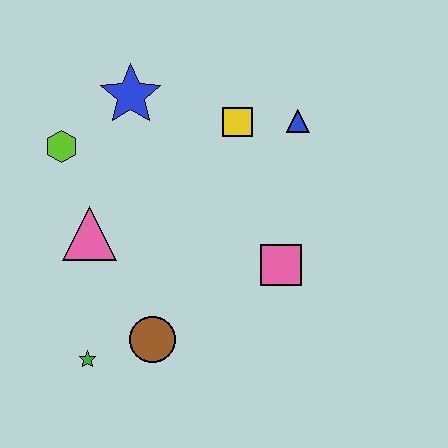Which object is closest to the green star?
The brown circle is closest to the green star.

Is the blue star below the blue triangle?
No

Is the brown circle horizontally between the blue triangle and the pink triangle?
Yes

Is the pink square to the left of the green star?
No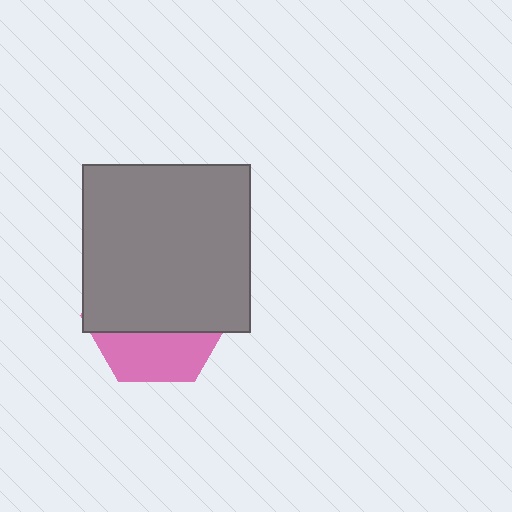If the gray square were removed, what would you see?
You would see the complete pink hexagon.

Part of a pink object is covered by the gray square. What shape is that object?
It is a hexagon.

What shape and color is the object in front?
The object in front is a gray square.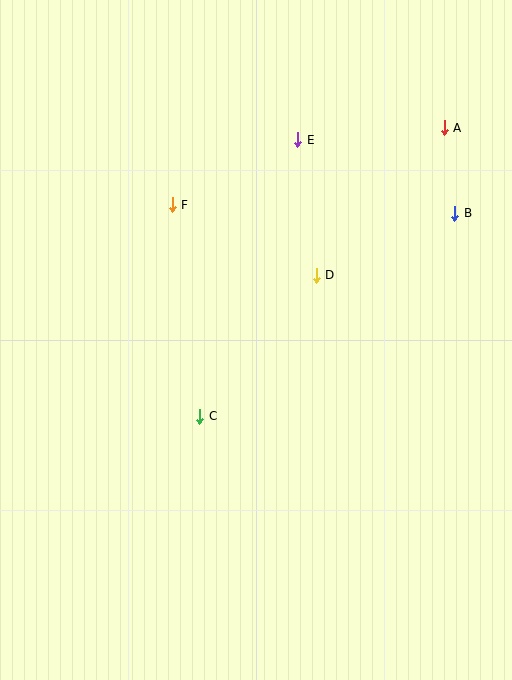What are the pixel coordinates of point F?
Point F is at (172, 205).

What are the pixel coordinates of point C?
Point C is at (199, 416).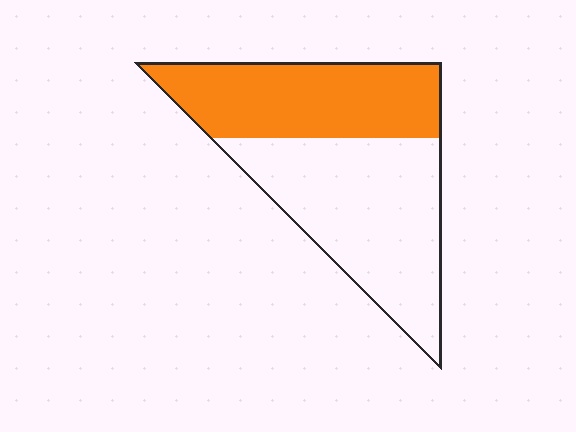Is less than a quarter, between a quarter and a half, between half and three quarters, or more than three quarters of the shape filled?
Between a quarter and a half.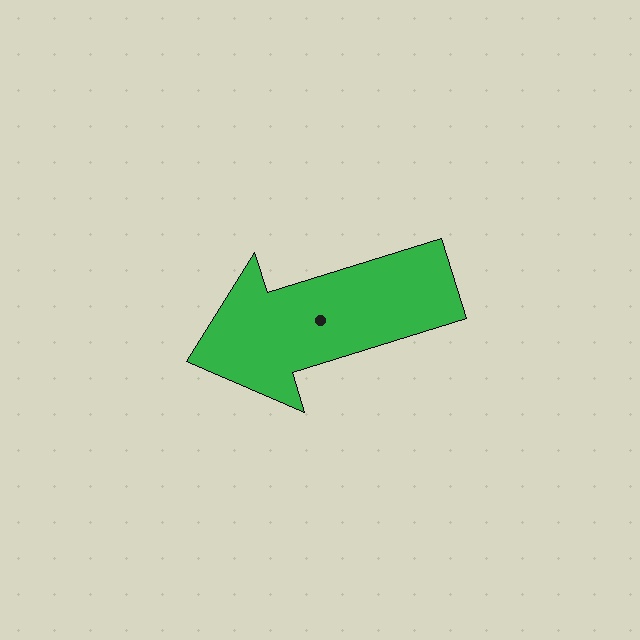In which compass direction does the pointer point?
West.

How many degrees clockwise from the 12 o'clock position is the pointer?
Approximately 253 degrees.